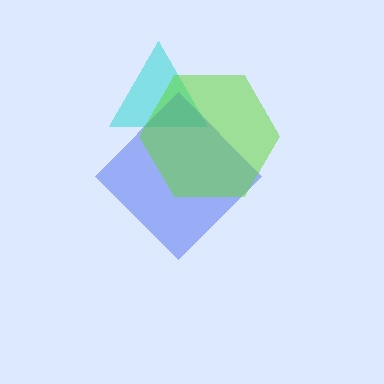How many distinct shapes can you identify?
There are 3 distinct shapes: a cyan triangle, a blue diamond, a lime hexagon.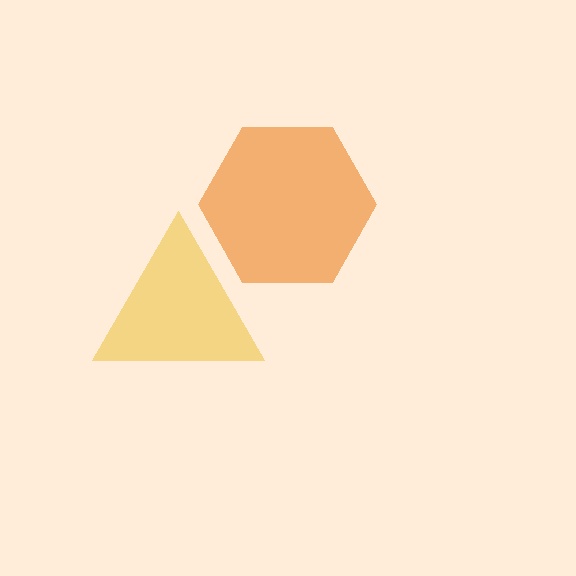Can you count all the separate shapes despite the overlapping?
Yes, there are 2 separate shapes.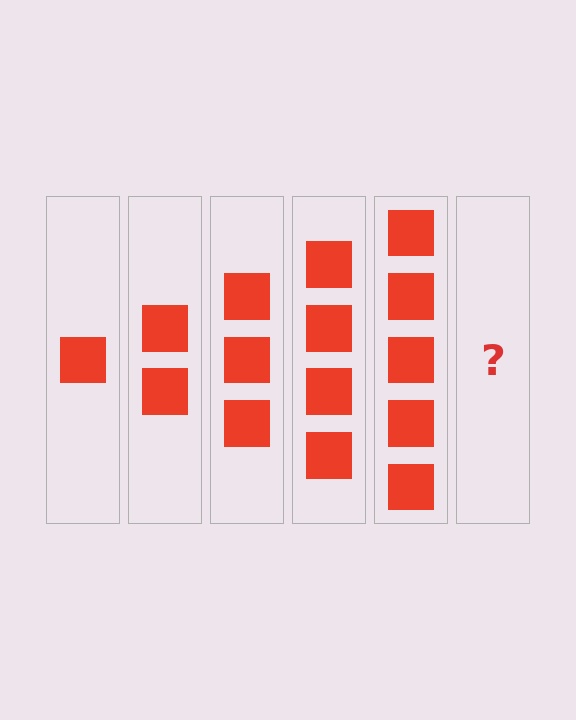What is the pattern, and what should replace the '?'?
The pattern is that each step adds one more square. The '?' should be 6 squares.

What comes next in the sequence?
The next element should be 6 squares.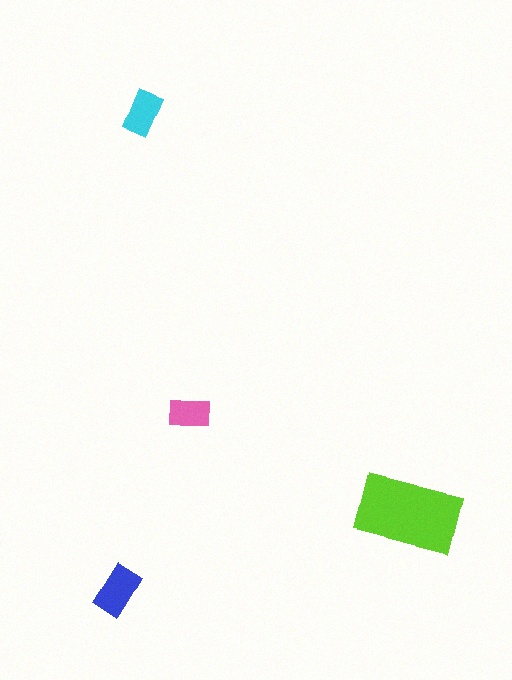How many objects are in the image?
There are 4 objects in the image.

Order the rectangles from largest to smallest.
the lime one, the blue one, the cyan one, the pink one.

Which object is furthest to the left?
The blue rectangle is leftmost.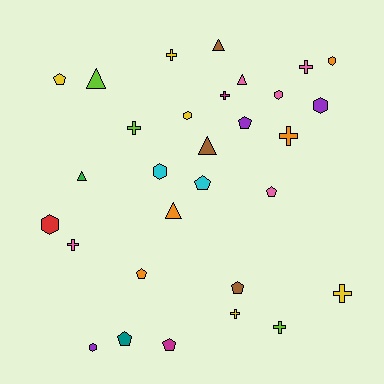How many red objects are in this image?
There is 1 red object.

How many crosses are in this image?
There are 9 crosses.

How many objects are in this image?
There are 30 objects.